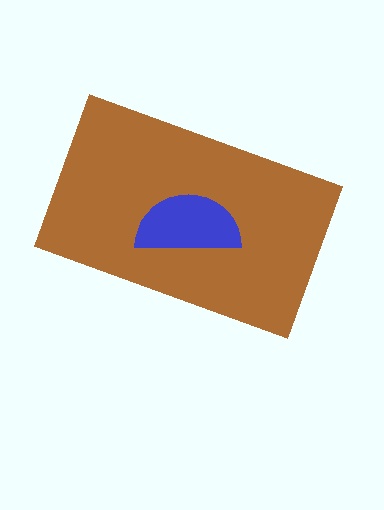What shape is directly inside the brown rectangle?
The blue semicircle.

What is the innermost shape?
The blue semicircle.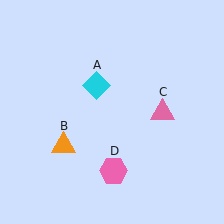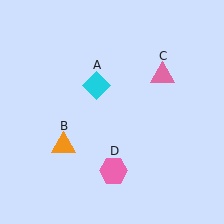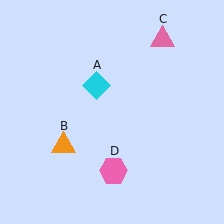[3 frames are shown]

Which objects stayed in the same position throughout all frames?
Cyan diamond (object A) and orange triangle (object B) and pink hexagon (object D) remained stationary.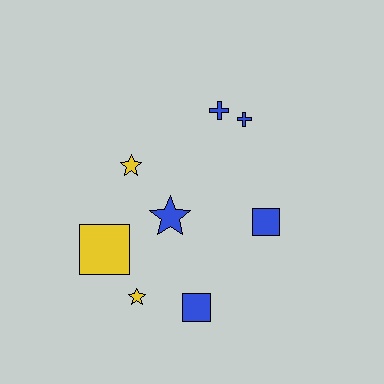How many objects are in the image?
There are 8 objects.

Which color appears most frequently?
Blue, with 5 objects.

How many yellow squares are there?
There is 1 yellow square.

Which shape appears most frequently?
Star, with 3 objects.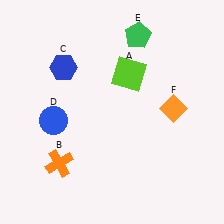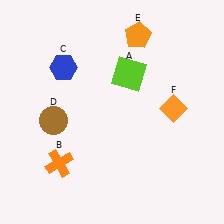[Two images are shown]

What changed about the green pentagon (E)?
In Image 1, E is green. In Image 2, it changed to orange.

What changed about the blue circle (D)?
In Image 1, D is blue. In Image 2, it changed to brown.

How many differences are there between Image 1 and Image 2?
There are 2 differences between the two images.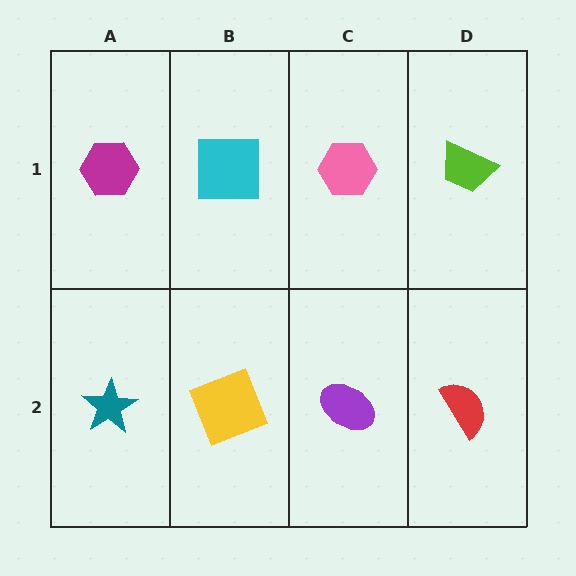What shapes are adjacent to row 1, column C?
A purple ellipse (row 2, column C), a cyan square (row 1, column B), a lime trapezoid (row 1, column D).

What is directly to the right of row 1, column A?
A cyan square.